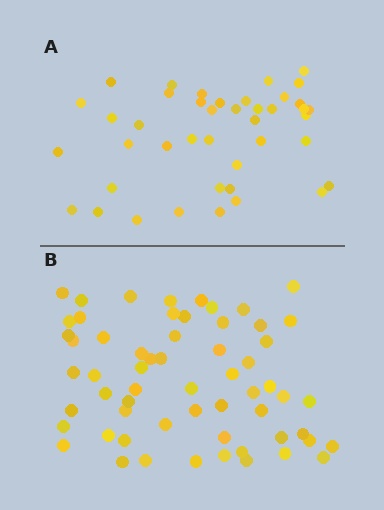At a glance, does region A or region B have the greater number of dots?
Region B (the bottom region) has more dots.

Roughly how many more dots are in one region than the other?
Region B has approximately 20 more dots than region A.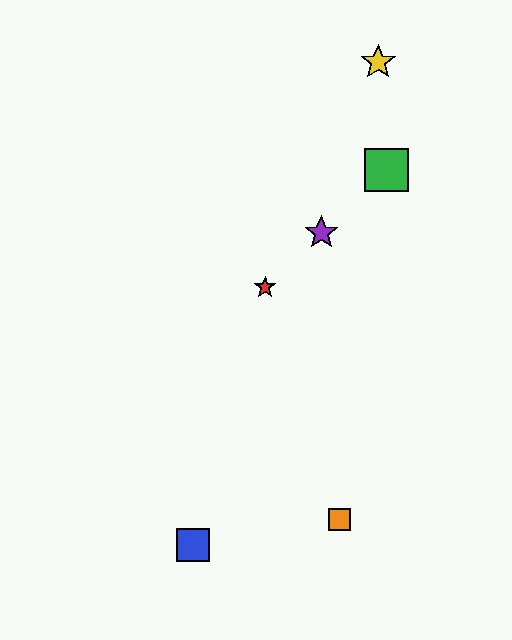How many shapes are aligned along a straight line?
3 shapes (the red star, the green square, the purple star) are aligned along a straight line.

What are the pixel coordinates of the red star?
The red star is at (265, 287).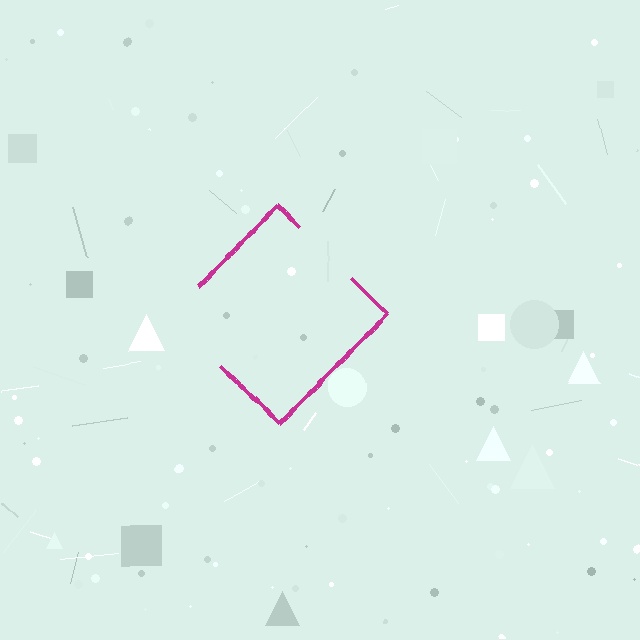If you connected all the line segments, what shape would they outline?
They would outline a diamond.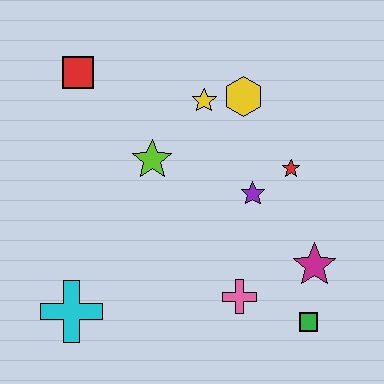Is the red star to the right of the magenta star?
No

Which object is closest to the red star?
The purple star is closest to the red star.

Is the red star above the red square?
No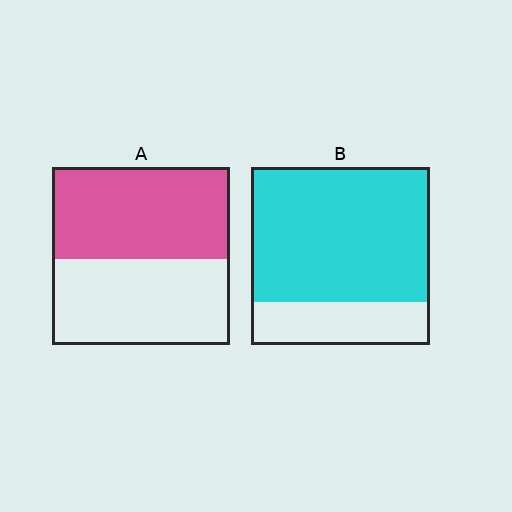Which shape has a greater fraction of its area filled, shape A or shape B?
Shape B.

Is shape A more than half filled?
Roughly half.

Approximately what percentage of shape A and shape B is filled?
A is approximately 50% and B is approximately 75%.